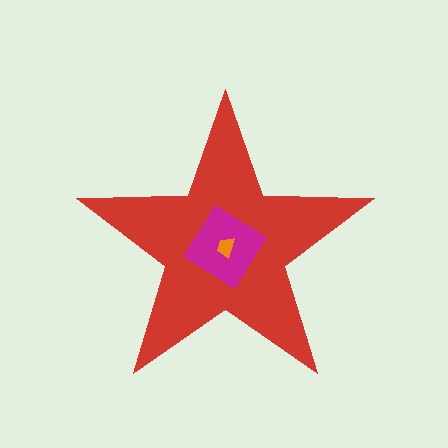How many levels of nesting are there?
3.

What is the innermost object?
The orange trapezoid.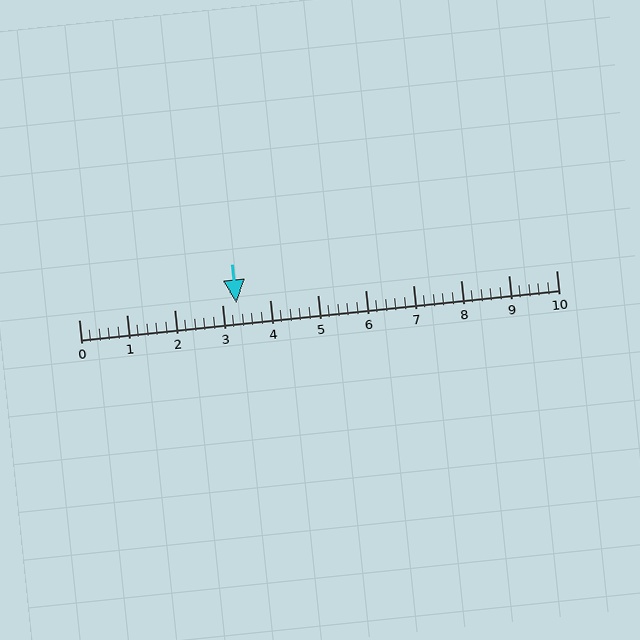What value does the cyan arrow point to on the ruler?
The cyan arrow points to approximately 3.3.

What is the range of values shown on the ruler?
The ruler shows values from 0 to 10.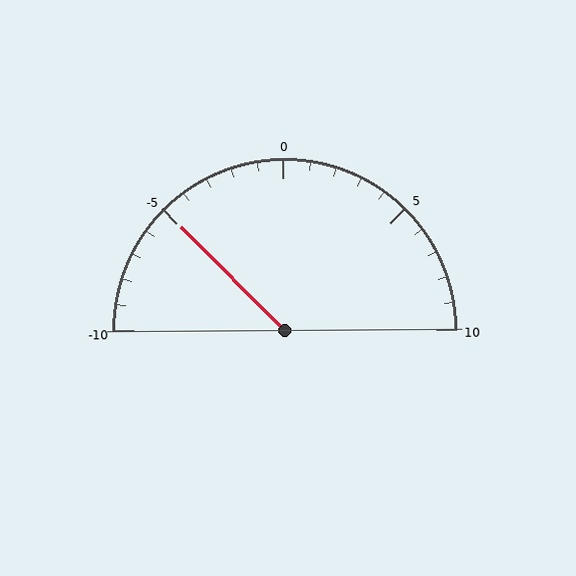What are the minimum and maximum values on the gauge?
The gauge ranges from -10 to 10.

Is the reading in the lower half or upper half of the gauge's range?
The reading is in the lower half of the range (-10 to 10).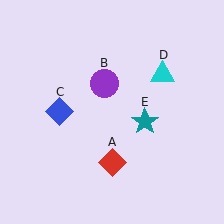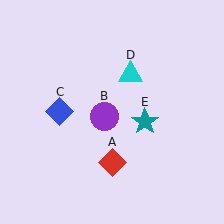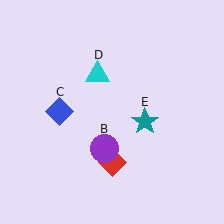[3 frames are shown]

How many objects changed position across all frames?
2 objects changed position: purple circle (object B), cyan triangle (object D).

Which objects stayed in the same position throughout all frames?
Red diamond (object A) and blue diamond (object C) and teal star (object E) remained stationary.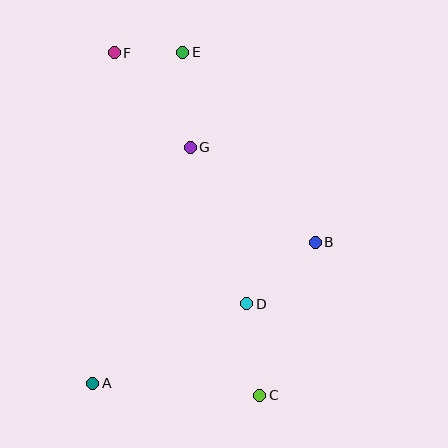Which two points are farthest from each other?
Points C and F are farthest from each other.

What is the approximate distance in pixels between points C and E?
The distance between C and E is approximately 352 pixels.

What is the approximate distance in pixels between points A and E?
The distance between A and E is approximately 343 pixels.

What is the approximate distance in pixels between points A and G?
The distance between A and G is approximately 256 pixels.